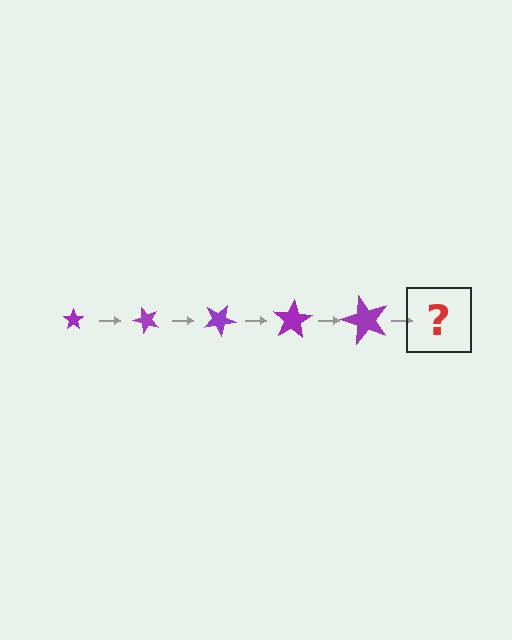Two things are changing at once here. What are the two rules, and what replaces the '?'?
The two rules are that the star grows larger each step and it rotates 50 degrees each step. The '?' should be a star, larger than the previous one and rotated 250 degrees from the start.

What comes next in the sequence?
The next element should be a star, larger than the previous one and rotated 250 degrees from the start.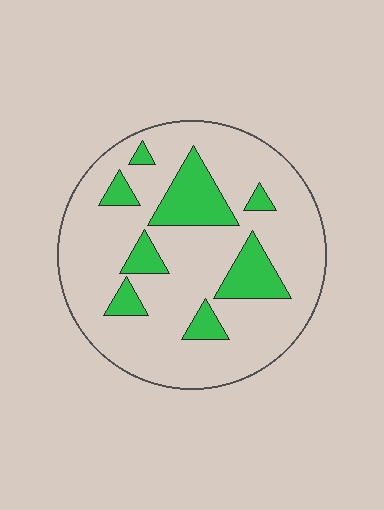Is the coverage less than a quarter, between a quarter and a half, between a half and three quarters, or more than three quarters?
Less than a quarter.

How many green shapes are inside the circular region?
8.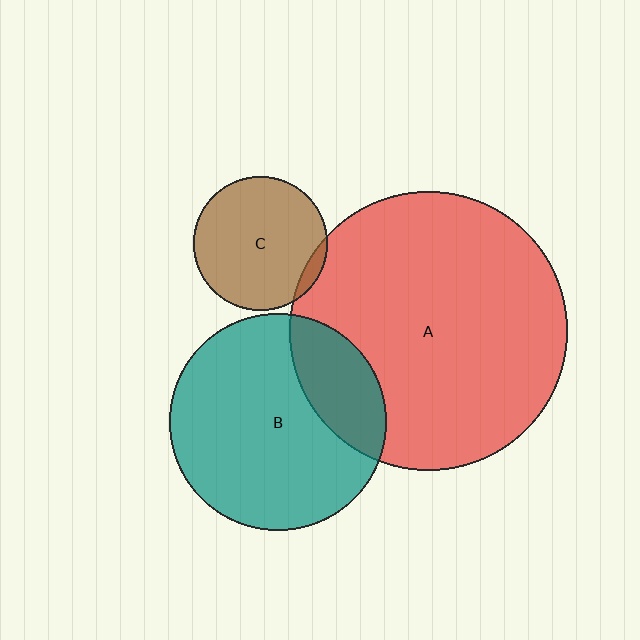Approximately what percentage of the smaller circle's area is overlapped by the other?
Approximately 25%.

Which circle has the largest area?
Circle A (red).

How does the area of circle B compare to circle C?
Approximately 2.6 times.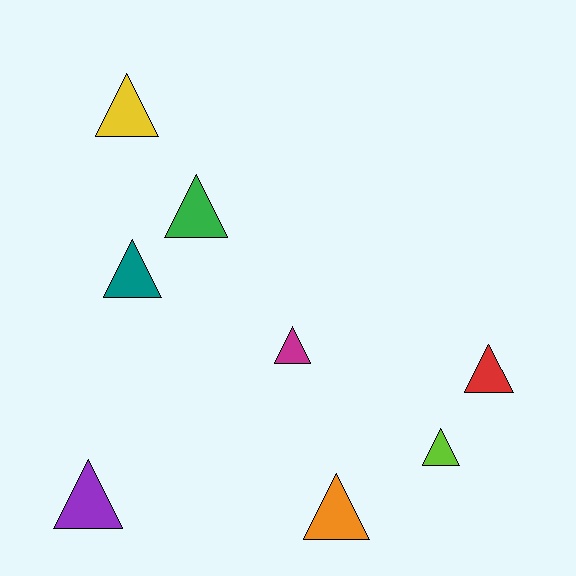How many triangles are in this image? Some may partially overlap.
There are 8 triangles.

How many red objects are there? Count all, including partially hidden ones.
There is 1 red object.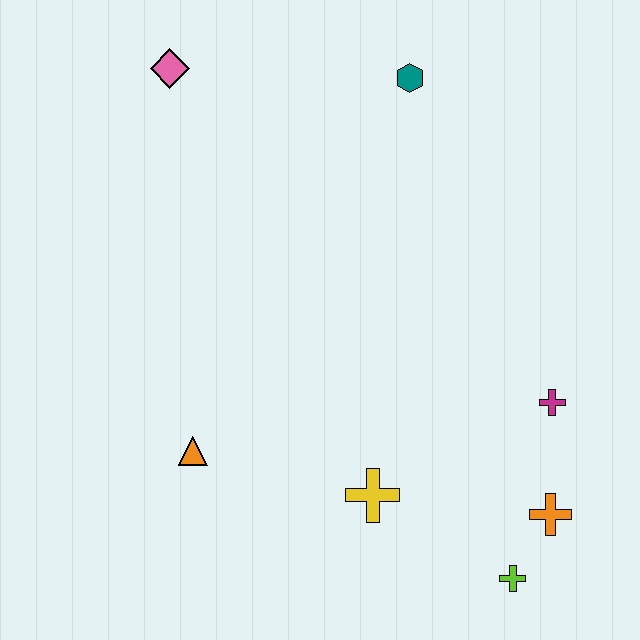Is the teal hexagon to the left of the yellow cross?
No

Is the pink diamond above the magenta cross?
Yes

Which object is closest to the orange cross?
The lime cross is closest to the orange cross.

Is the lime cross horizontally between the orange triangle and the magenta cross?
Yes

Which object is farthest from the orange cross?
The pink diamond is farthest from the orange cross.